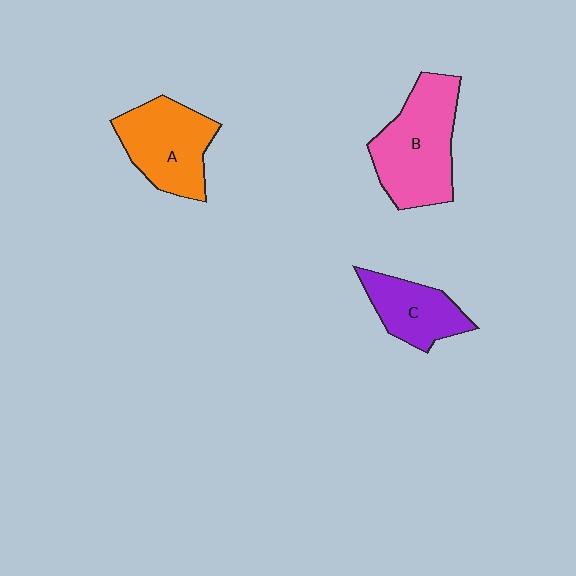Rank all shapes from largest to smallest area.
From largest to smallest: B (pink), A (orange), C (purple).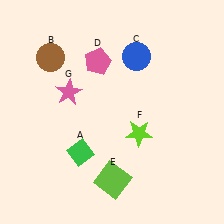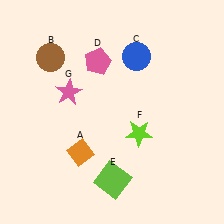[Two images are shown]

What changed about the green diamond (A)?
In Image 1, A is green. In Image 2, it changed to orange.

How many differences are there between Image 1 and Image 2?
There is 1 difference between the two images.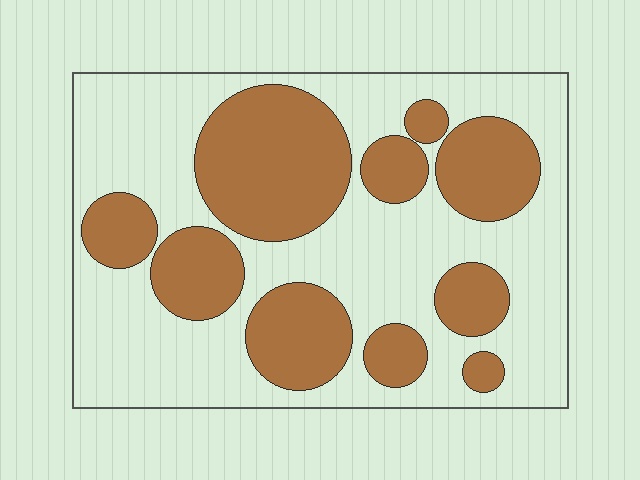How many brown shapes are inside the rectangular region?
10.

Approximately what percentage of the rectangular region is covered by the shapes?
Approximately 40%.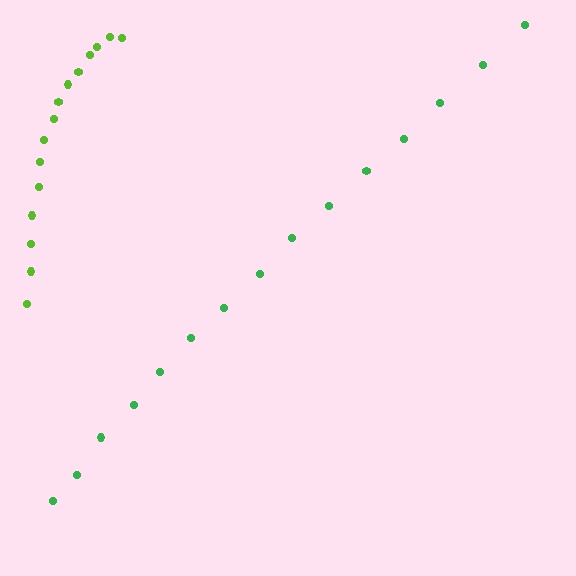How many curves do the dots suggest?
There are 2 distinct paths.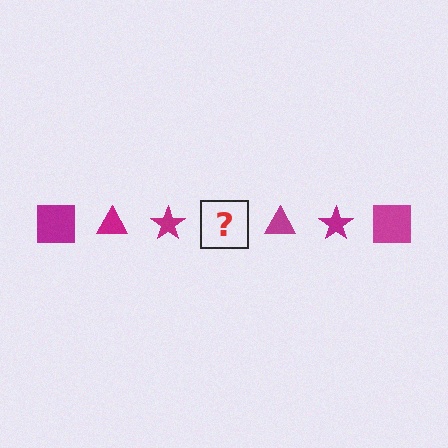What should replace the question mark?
The question mark should be replaced with a magenta square.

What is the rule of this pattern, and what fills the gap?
The rule is that the pattern cycles through square, triangle, star shapes in magenta. The gap should be filled with a magenta square.